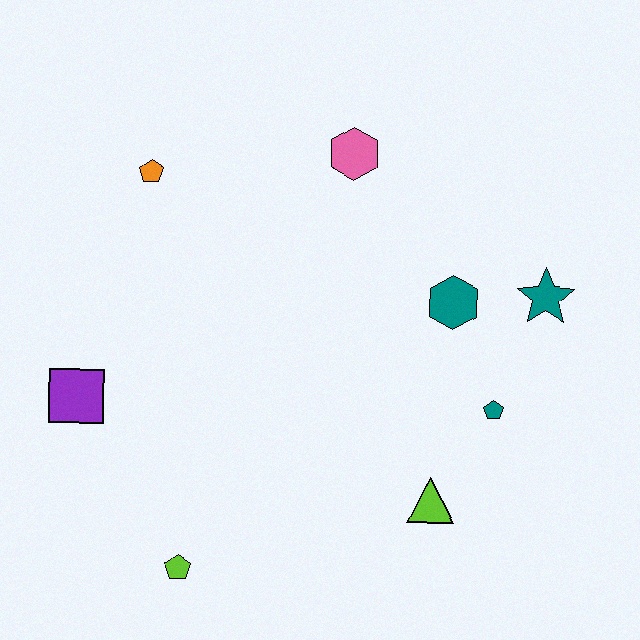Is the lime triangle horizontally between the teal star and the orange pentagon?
Yes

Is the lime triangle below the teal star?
Yes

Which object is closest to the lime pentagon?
The purple square is closest to the lime pentagon.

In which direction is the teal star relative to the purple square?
The teal star is to the right of the purple square.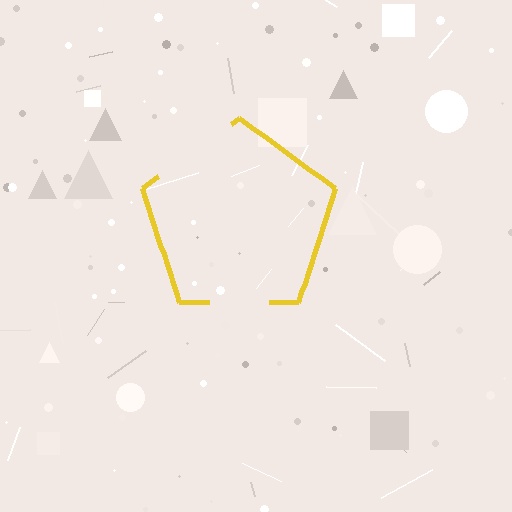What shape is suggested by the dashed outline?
The dashed outline suggests a pentagon.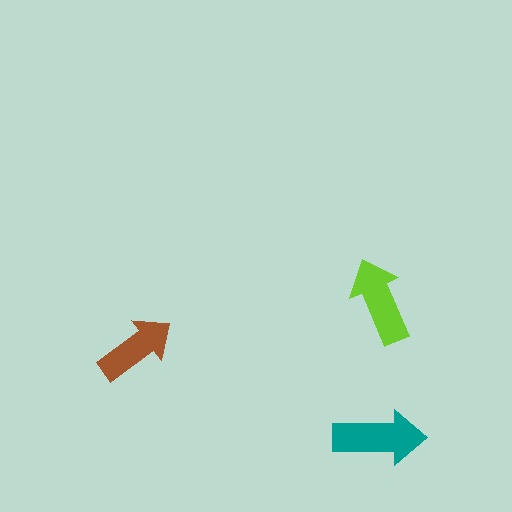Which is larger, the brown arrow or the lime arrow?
The lime one.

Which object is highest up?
The lime arrow is topmost.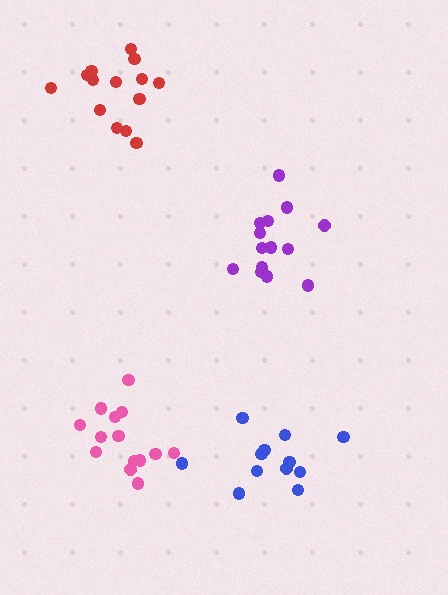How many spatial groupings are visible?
There are 4 spatial groupings.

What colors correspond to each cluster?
The clusters are colored: red, pink, blue, purple.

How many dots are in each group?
Group 1: 14 dots, Group 2: 14 dots, Group 3: 12 dots, Group 4: 14 dots (54 total).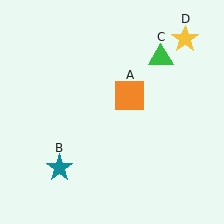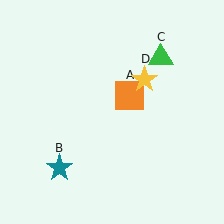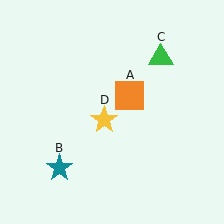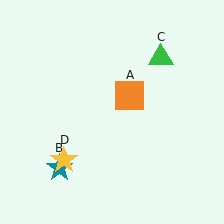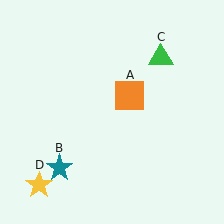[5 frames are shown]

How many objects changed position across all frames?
1 object changed position: yellow star (object D).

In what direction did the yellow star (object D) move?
The yellow star (object D) moved down and to the left.